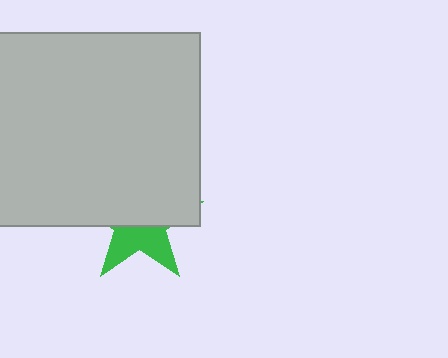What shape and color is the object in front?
The object in front is a light gray rectangle.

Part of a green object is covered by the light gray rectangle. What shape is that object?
It is a star.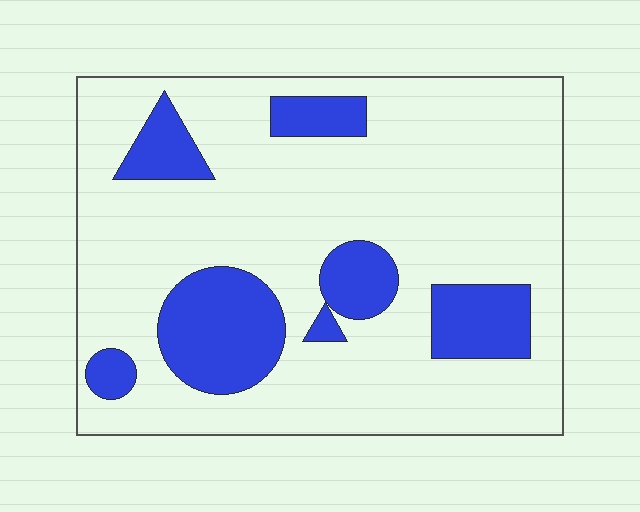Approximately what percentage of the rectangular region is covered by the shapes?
Approximately 20%.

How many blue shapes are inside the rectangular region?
7.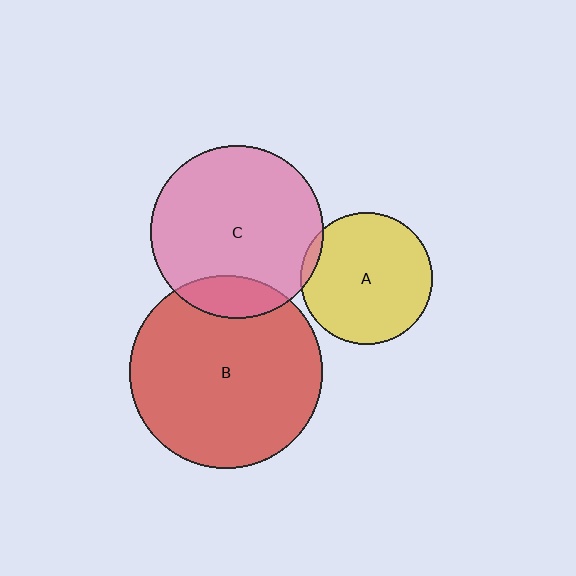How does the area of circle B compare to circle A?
Approximately 2.1 times.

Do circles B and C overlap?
Yes.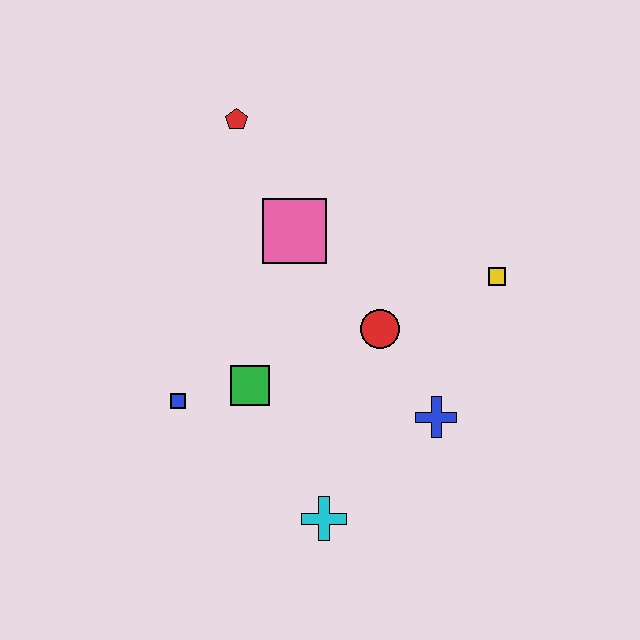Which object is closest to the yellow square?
The red circle is closest to the yellow square.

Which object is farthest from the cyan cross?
The red pentagon is farthest from the cyan cross.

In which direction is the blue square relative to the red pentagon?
The blue square is below the red pentagon.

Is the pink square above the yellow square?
Yes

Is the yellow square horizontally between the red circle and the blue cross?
No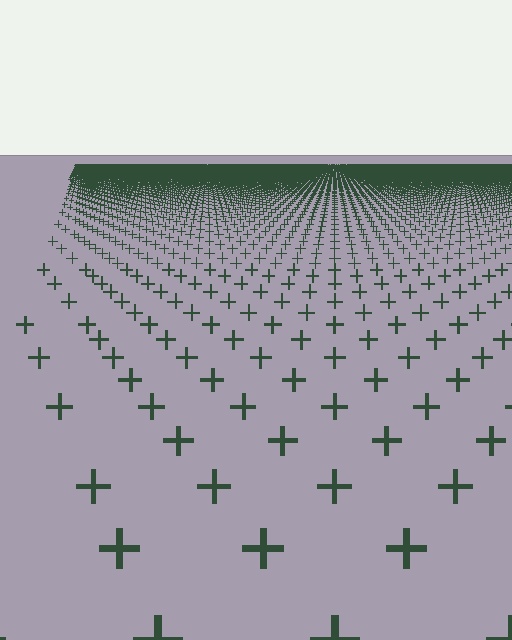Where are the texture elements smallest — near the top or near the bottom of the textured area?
Near the top.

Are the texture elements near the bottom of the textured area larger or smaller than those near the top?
Larger. Near the bottom, elements are closer to the viewer and appear at a bigger on-screen size.